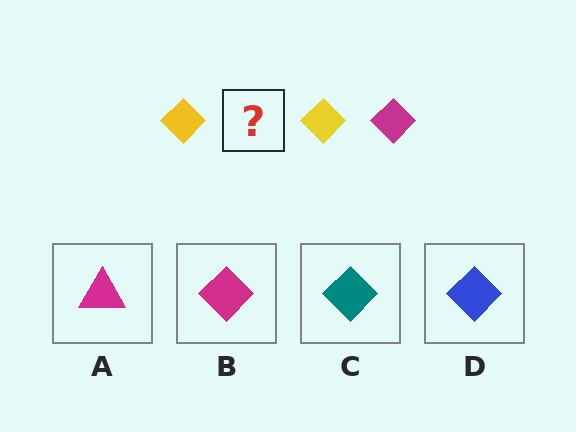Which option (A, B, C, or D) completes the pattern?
B.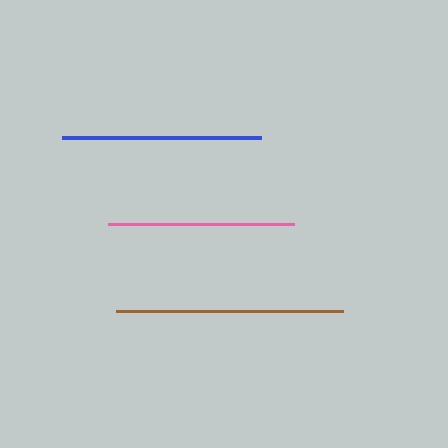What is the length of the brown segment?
The brown segment is approximately 226 pixels long.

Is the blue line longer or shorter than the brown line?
The brown line is longer than the blue line.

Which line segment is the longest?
The brown line is the longest at approximately 226 pixels.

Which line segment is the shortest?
The pink line is the shortest at approximately 186 pixels.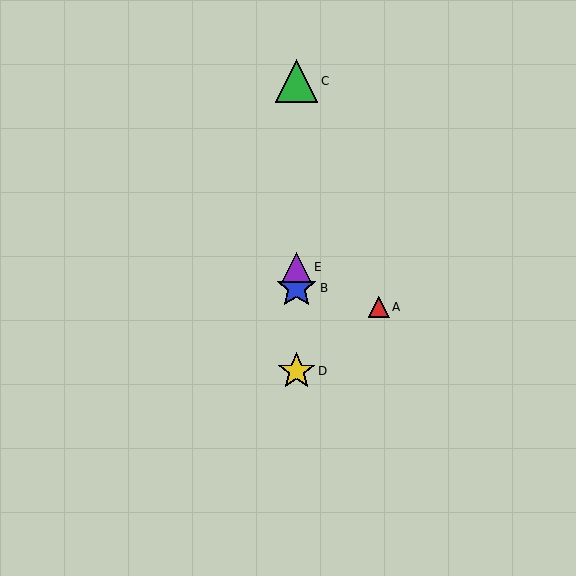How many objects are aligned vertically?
4 objects (B, C, D, E) are aligned vertically.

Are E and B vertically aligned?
Yes, both are at x≈296.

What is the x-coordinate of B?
Object B is at x≈296.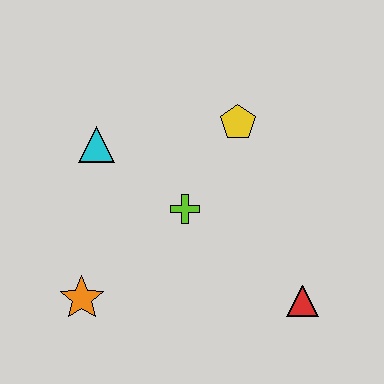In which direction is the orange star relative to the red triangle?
The orange star is to the left of the red triangle.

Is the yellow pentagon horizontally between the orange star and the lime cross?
No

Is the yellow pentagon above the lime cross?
Yes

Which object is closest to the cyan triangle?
The lime cross is closest to the cyan triangle.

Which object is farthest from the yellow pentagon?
The orange star is farthest from the yellow pentagon.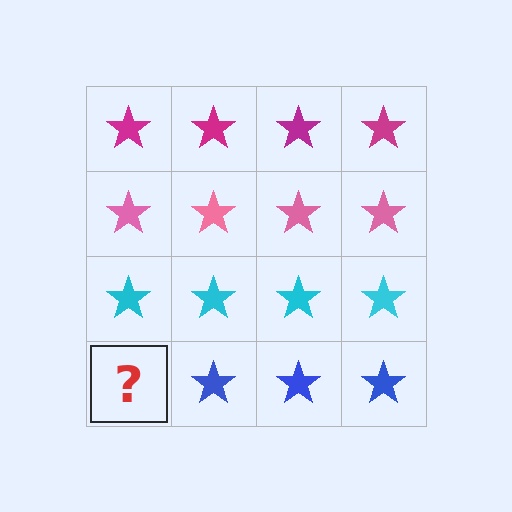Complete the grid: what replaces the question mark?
The question mark should be replaced with a blue star.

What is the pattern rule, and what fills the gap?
The rule is that each row has a consistent color. The gap should be filled with a blue star.